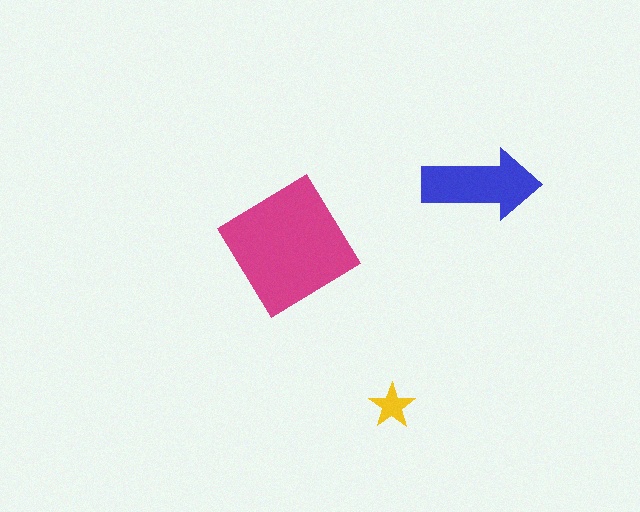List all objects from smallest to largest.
The yellow star, the blue arrow, the magenta diamond.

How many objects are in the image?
There are 3 objects in the image.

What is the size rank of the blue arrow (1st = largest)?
2nd.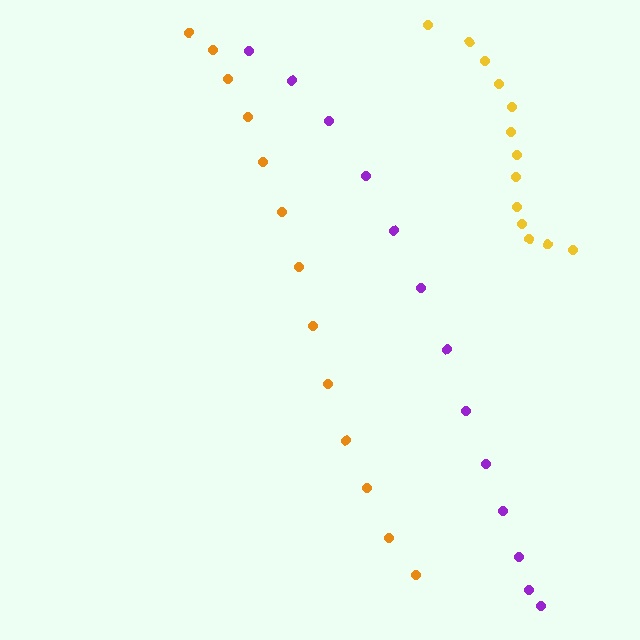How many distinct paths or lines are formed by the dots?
There are 3 distinct paths.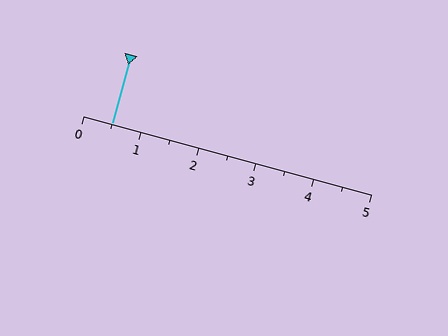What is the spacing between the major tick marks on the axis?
The major ticks are spaced 1 apart.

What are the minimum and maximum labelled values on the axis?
The axis runs from 0 to 5.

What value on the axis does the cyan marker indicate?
The marker indicates approximately 0.5.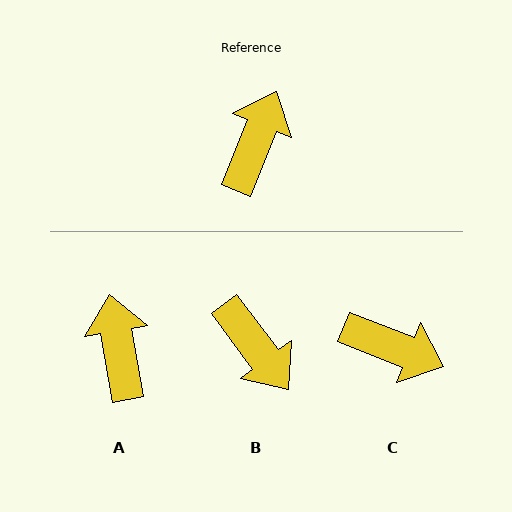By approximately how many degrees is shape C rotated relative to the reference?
Approximately 90 degrees clockwise.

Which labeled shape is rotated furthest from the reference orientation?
B, about 121 degrees away.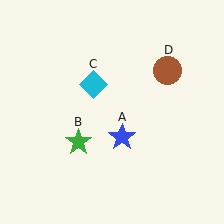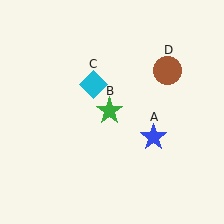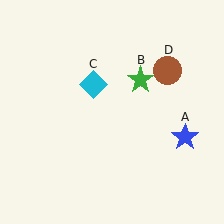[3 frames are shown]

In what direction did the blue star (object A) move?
The blue star (object A) moved right.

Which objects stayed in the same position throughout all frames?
Cyan diamond (object C) and brown circle (object D) remained stationary.